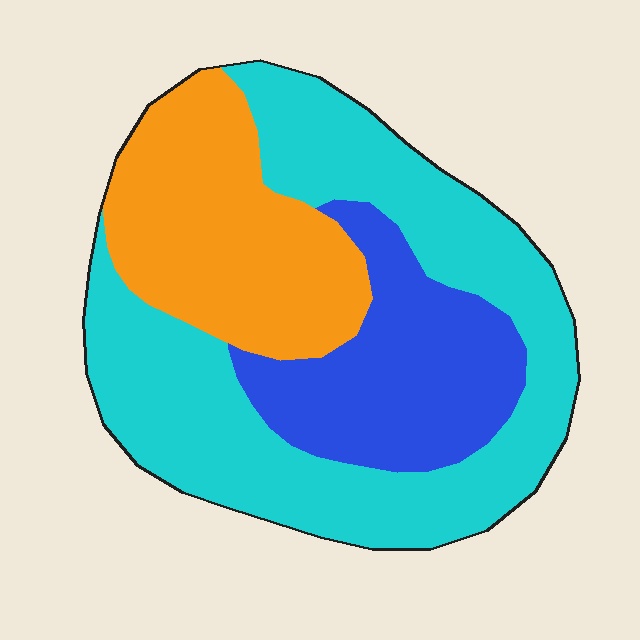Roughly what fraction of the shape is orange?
Orange takes up about one quarter (1/4) of the shape.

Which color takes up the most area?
Cyan, at roughly 50%.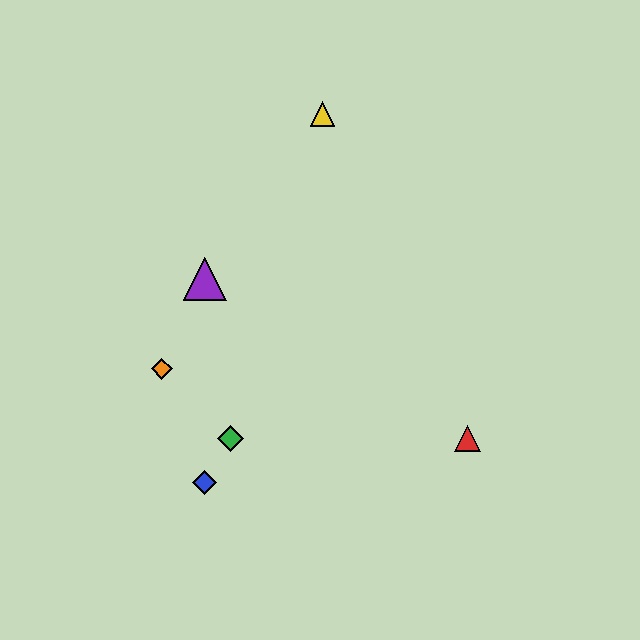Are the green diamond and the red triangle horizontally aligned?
Yes, both are at y≈439.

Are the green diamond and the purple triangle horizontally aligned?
No, the green diamond is at y≈439 and the purple triangle is at y≈279.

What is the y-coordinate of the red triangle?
The red triangle is at y≈439.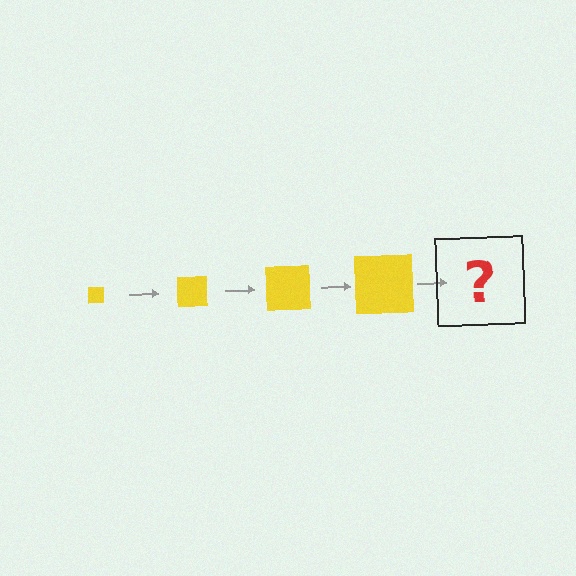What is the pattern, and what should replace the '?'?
The pattern is that the square gets progressively larger each step. The '?' should be a yellow square, larger than the previous one.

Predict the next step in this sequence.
The next step is a yellow square, larger than the previous one.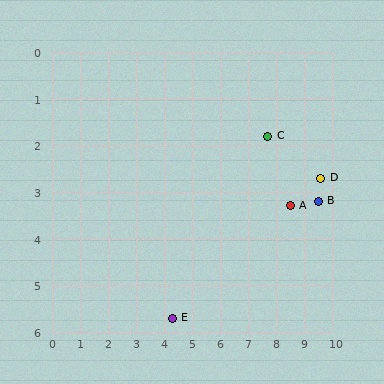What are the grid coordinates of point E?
Point E is at approximately (4.3, 5.7).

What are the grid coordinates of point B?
Point B is at approximately (9.5, 3.2).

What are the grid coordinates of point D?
Point D is at approximately (9.6, 2.7).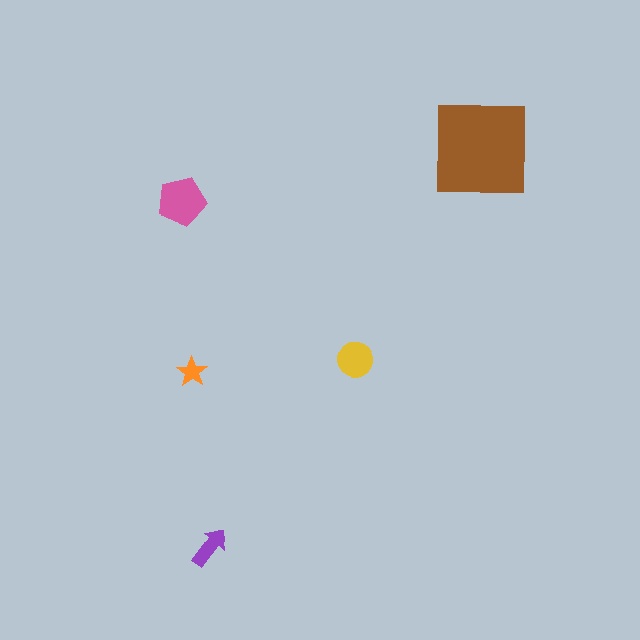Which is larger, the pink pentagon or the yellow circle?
The pink pentagon.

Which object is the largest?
The brown square.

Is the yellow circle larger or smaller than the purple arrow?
Larger.